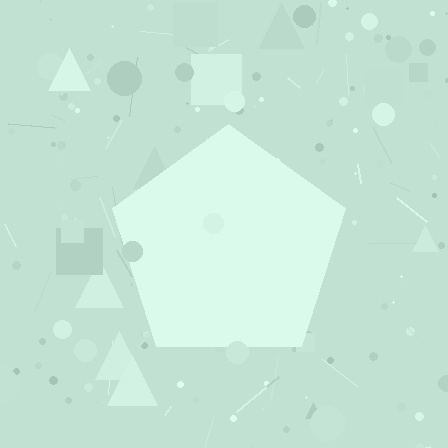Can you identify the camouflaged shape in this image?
The camouflaged shape is a pentagon.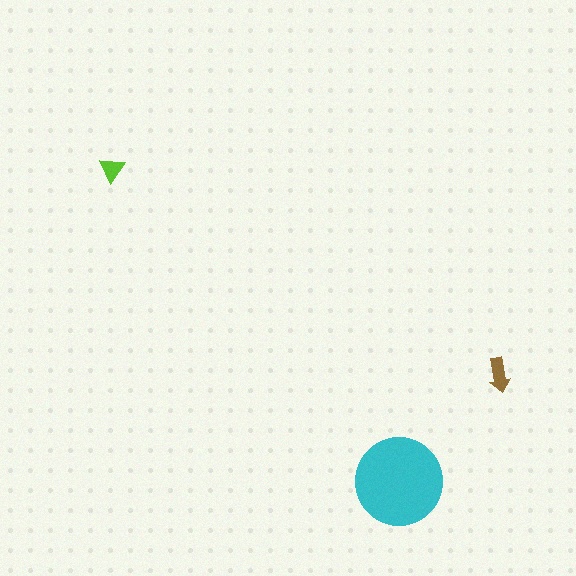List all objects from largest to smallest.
The cyan circle, the brown arrow, the lime triangle.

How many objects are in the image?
There are 3 objects in the image.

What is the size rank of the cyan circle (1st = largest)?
1st.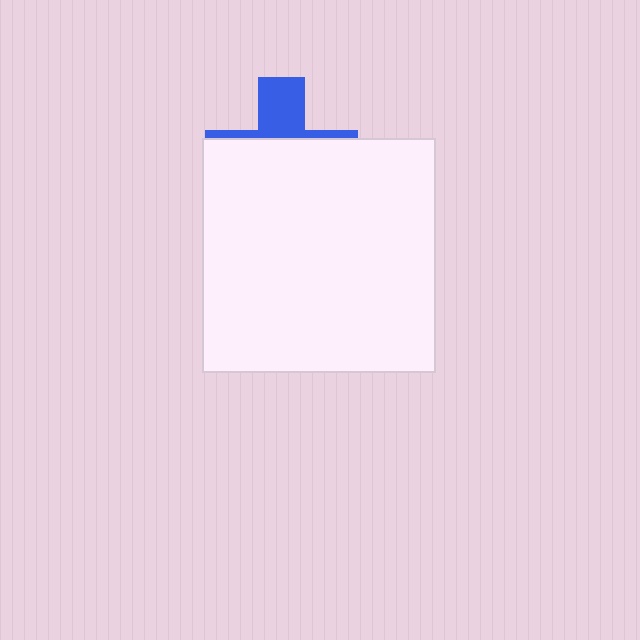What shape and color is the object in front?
The object in front is a white square.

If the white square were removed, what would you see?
You would see the complete blue cross.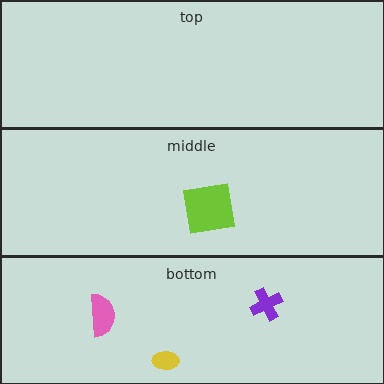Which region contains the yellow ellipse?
The bottom region.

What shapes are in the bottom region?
The pink semicircle, the yellow ellipse, the purple cross.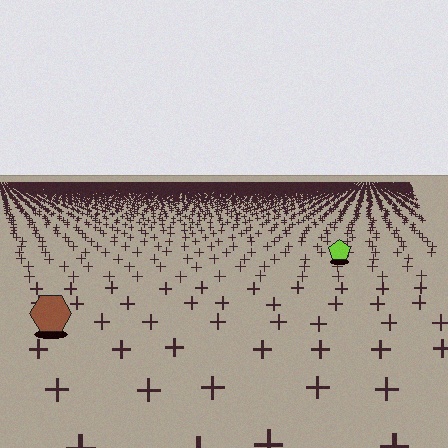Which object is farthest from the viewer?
The lime pentagon is farthest from the viewer. It appears smaller and the ground texture around it is denser.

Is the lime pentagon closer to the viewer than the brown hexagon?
No. The brown hexagon is closer — you can tell from the texture gradient: the ground texture is coarser near it.